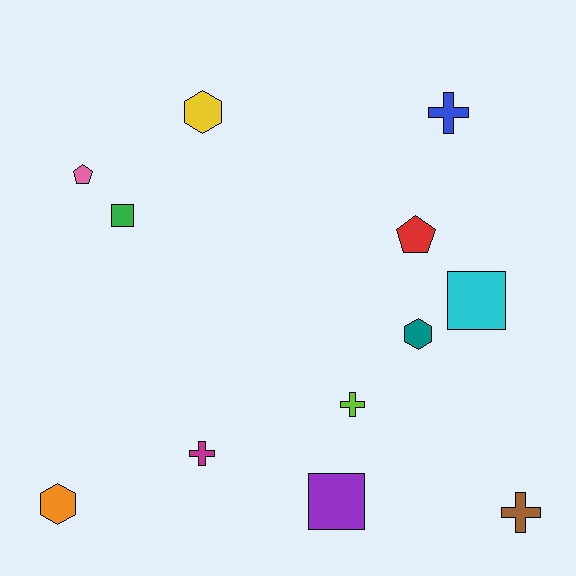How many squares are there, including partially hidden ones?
There are 3 squares.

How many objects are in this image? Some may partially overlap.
There are 12 objects.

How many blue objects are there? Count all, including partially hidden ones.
There is 1 blue object.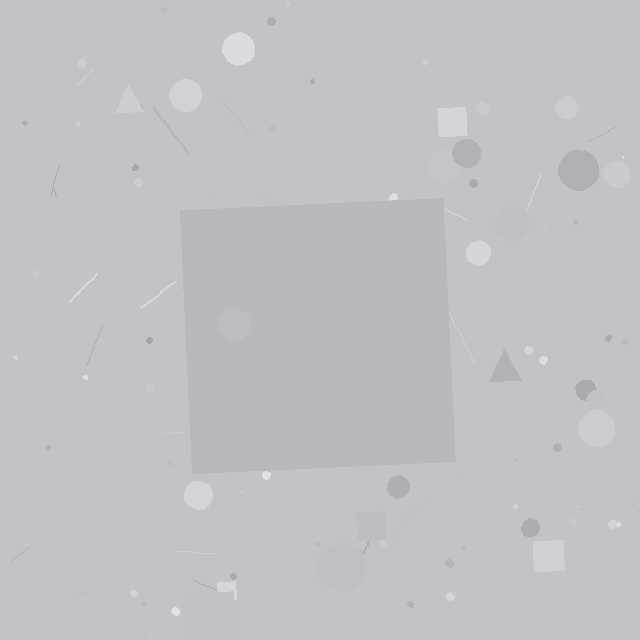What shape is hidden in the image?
A square is hidden in the image.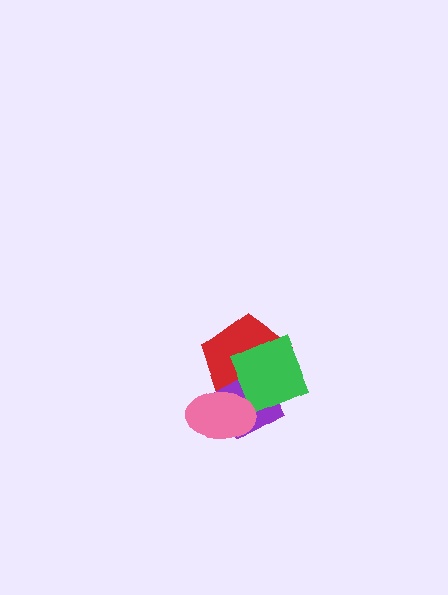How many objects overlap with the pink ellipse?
2 objects overlap with the pink ellipse.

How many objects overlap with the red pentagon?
3 objects overlap with the red pentagon.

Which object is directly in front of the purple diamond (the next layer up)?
The green square is directly in front of the purple diamond.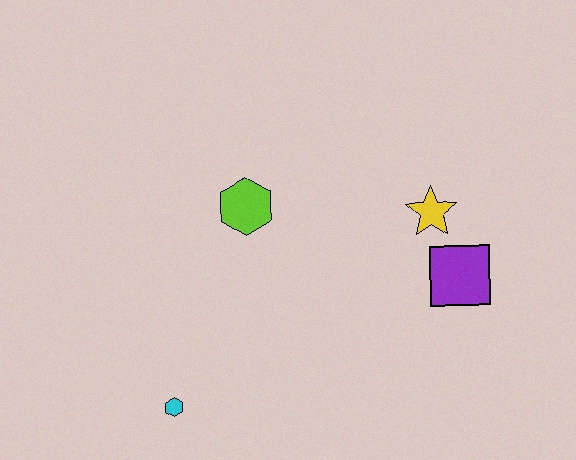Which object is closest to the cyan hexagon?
The lime hexagon is closest to the cyan hexagon.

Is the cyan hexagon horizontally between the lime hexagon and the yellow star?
No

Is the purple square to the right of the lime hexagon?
Yes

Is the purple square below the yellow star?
Yes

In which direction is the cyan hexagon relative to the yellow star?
The cyan hexagon is to the left of the yellow star.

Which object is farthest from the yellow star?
The cyan hexagon is farthest from the yellow star.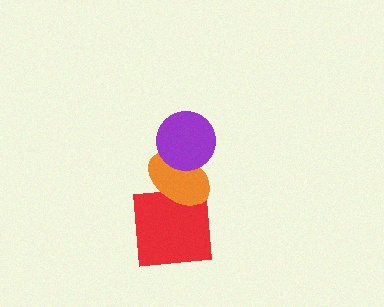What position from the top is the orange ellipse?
The orange ellipse is 2nd from the top.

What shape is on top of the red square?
The orange ellipse is on top of the red square.